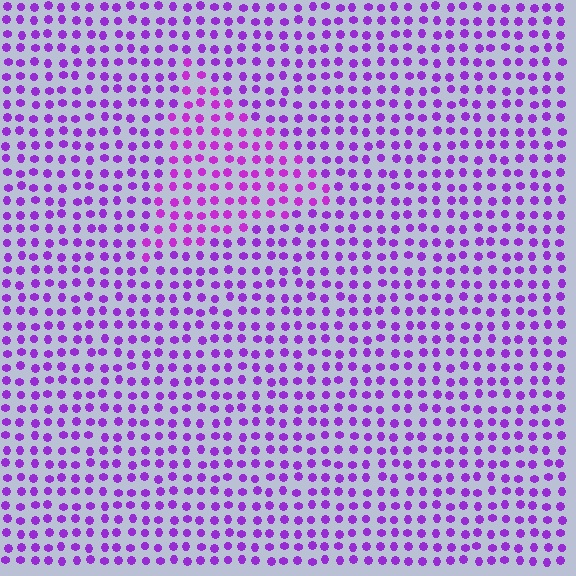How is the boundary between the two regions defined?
The boundary is defined purely by a slight shift in hue (about 17 degrees). Spacing, size, and orientation are identical on both sides.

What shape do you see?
I see a triangle.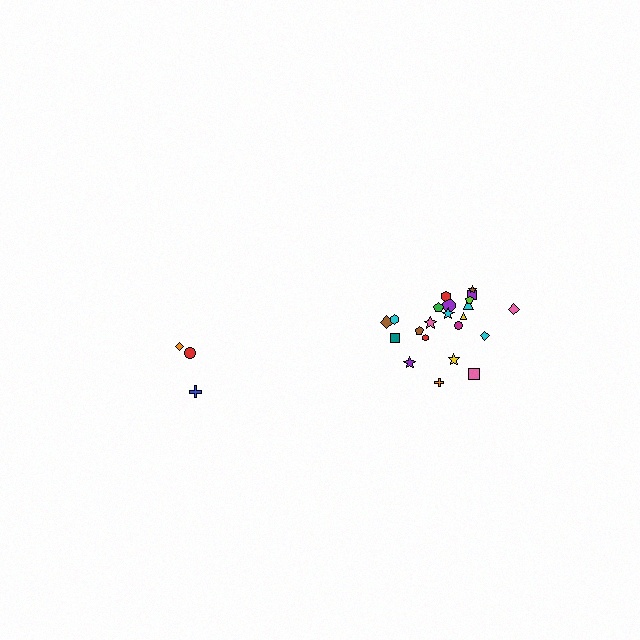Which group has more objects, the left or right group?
The right group.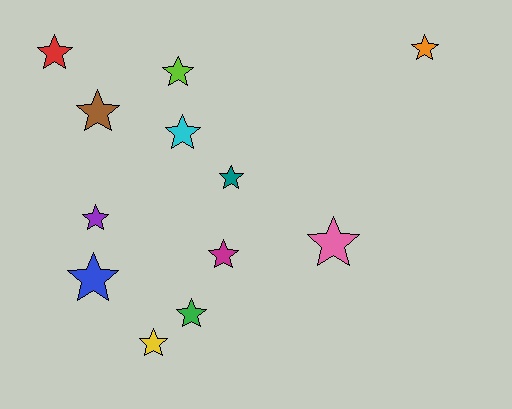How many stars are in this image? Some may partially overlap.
There are 12 stars.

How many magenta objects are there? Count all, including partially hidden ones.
There is 1 magenta object.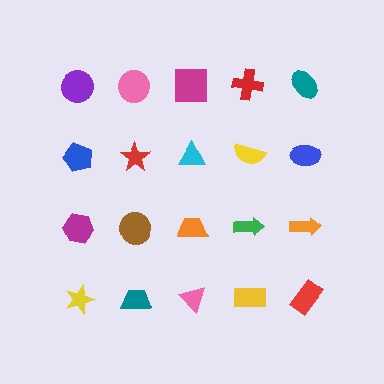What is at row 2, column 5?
A blue ellipse.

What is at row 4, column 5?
A red rectangle.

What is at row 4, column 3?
A pink triangle.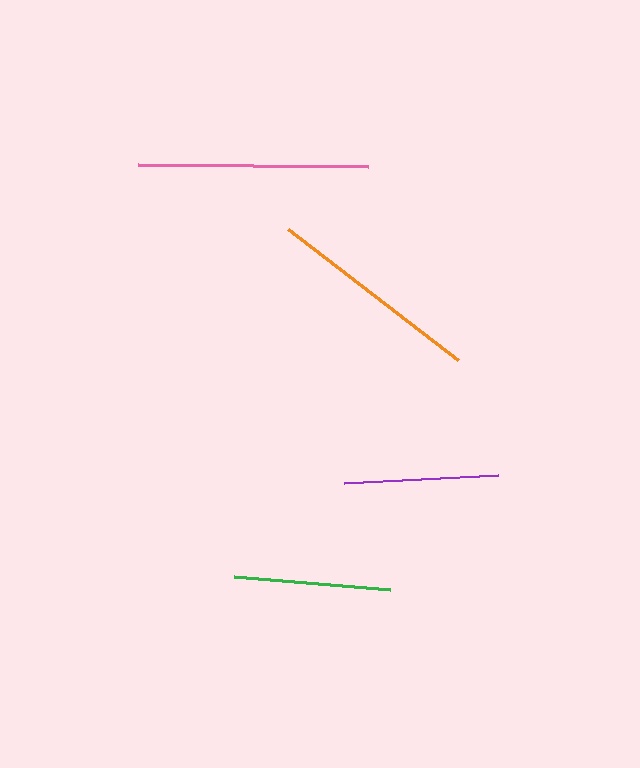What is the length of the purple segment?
The purple segment is approximately 155 pixels long.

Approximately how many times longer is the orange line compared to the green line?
The orange line is approximately 1.4 times the length of the green line.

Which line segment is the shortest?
The purple line is the shortest at approximately 155 pixels.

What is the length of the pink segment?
The pink segment is approximately 230 pixels long.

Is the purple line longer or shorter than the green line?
The green line is longer than the purple line.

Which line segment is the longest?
The pink line is the longest at approximately 230 pixels.